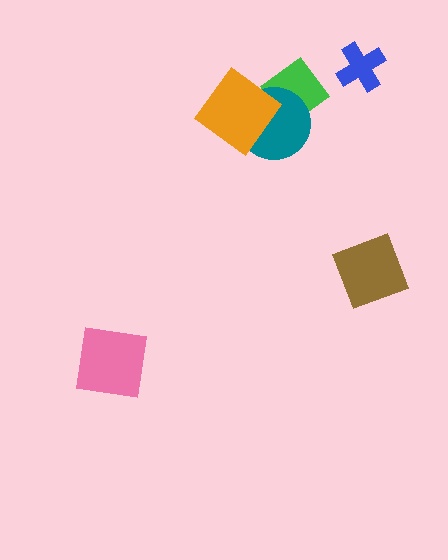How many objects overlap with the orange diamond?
2 objects overlap with the orange diamond.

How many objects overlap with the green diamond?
2 objects overlap with the green diamond.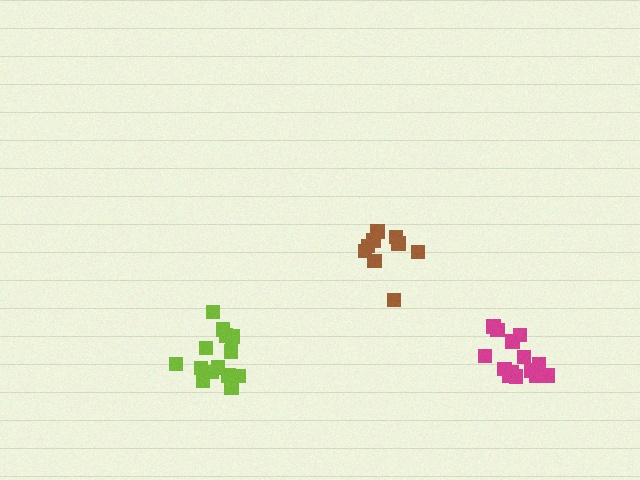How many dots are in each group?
Group 1: 14 dots, Group 2: 14 dots, Group 3: 9 dots (37 total).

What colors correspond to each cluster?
The clusters are colored: magenta, lime, brown.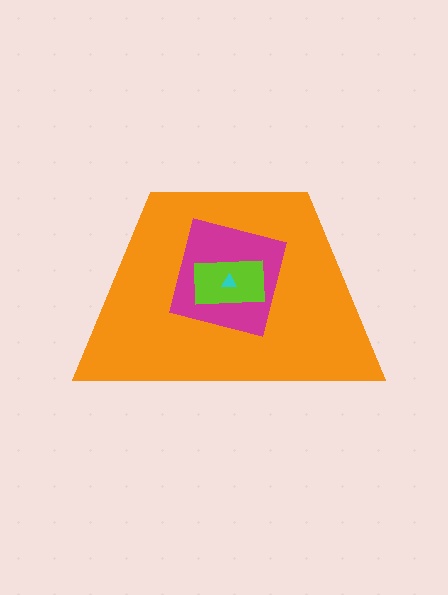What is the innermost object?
The cyan triangle.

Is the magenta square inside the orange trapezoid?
Yes.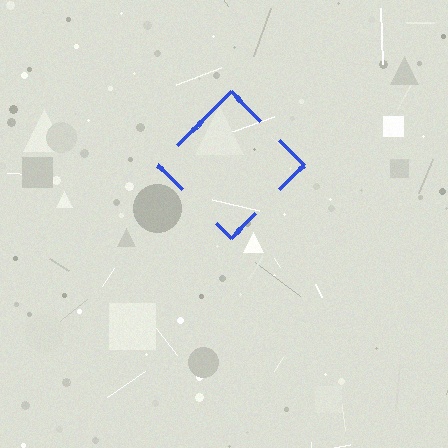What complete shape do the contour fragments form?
The contour fragments form a diamond.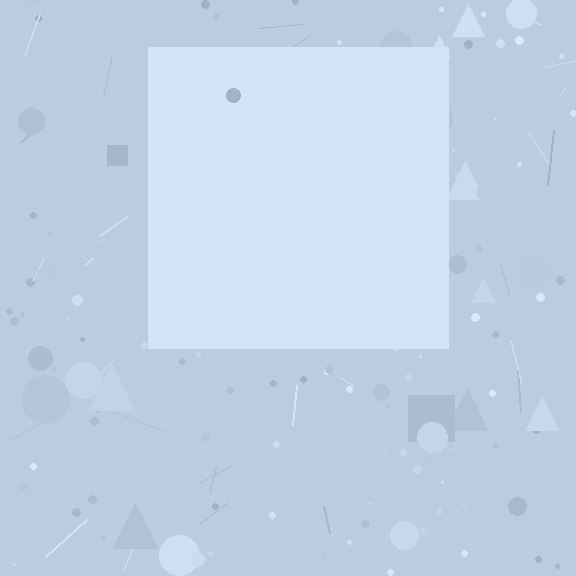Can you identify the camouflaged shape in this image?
The camouflaged shape is a square.